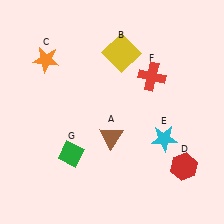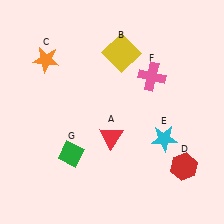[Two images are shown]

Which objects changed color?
A changed from brown to red. F changed from red to pink.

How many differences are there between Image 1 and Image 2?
There are 2 differences between the two images.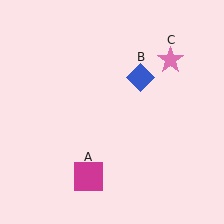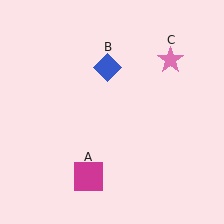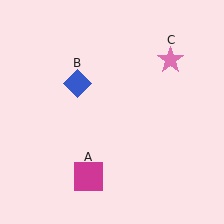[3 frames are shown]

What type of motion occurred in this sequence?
The blue diamond (object B) rotated counterclockwise around the center of the scene.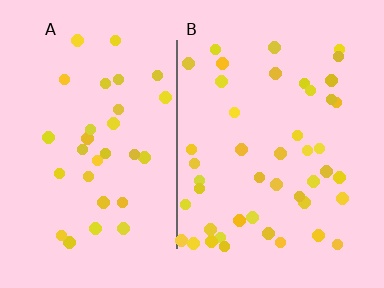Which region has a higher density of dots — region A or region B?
B (the right).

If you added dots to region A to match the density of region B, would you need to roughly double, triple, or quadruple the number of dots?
Approximately double.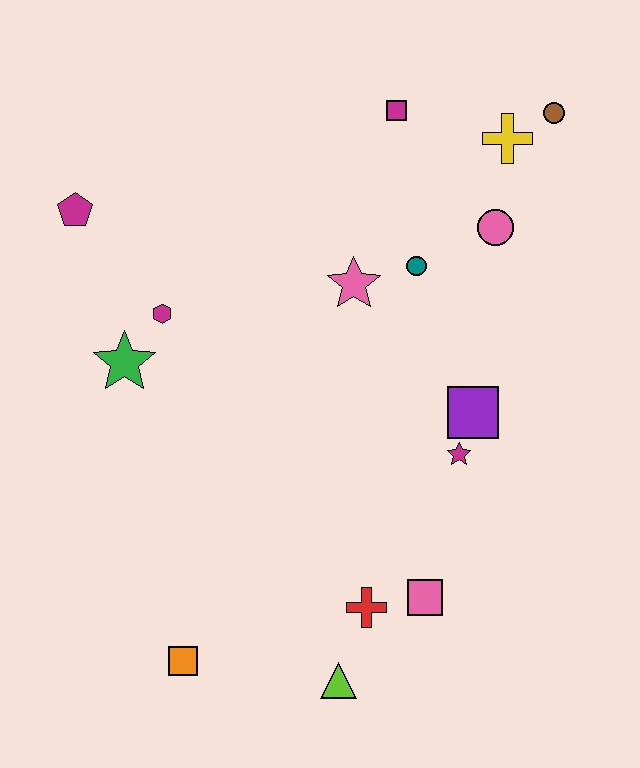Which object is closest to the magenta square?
The yellow cross is closest to the magenta square.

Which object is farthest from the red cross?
The brown circle is farthest from the red cross.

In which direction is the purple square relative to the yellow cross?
The purple square is below the yellow cross.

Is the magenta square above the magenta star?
Yes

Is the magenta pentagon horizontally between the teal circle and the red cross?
No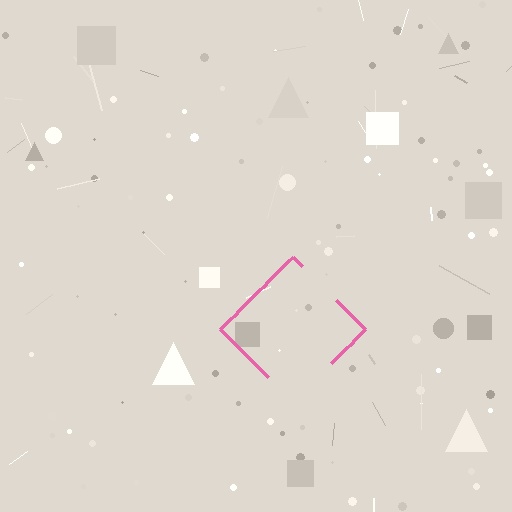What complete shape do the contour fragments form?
The contour fragments form a diamond.